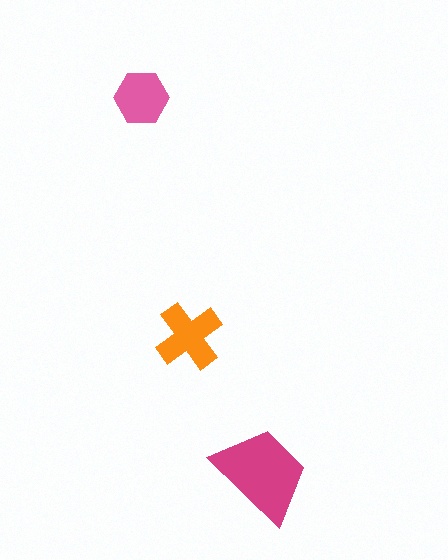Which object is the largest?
The magenta trapezoid.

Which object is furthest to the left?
The pink hexagon is leftmost.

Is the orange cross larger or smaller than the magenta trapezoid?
Smaller.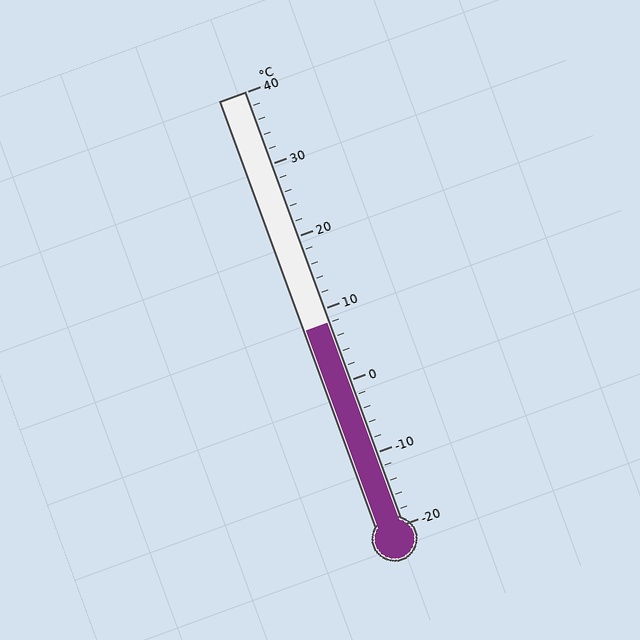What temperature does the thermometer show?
The thermometer shows approximately 8°C.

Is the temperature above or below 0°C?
The temperature is above 0°C.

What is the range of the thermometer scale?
The thermometer scale ranges from -20°C to 40°C.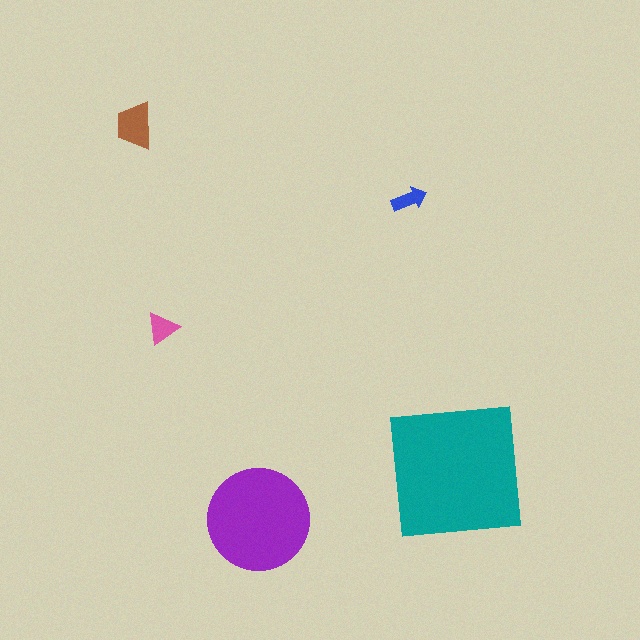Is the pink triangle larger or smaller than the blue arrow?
Larger.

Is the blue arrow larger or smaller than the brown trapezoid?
Smaller.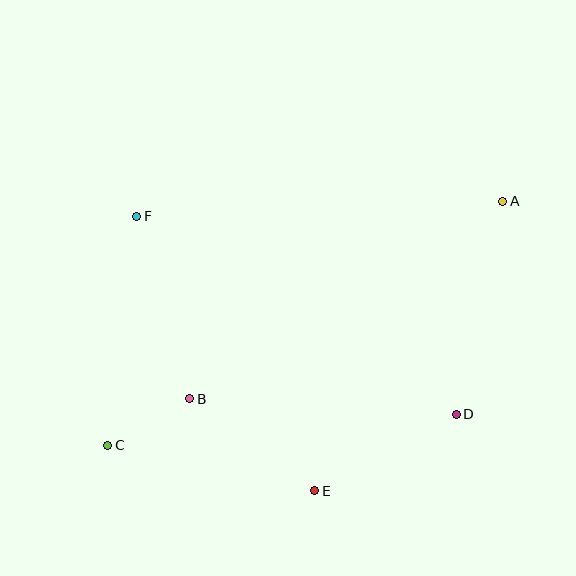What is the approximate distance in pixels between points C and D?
The distance between C and D is approximately 350 pixels.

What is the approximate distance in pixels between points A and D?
The distance between A and D is approximately 218 pixels.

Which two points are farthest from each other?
Points A and C are farthest from each other.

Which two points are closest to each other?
Points B and C are closest to each other.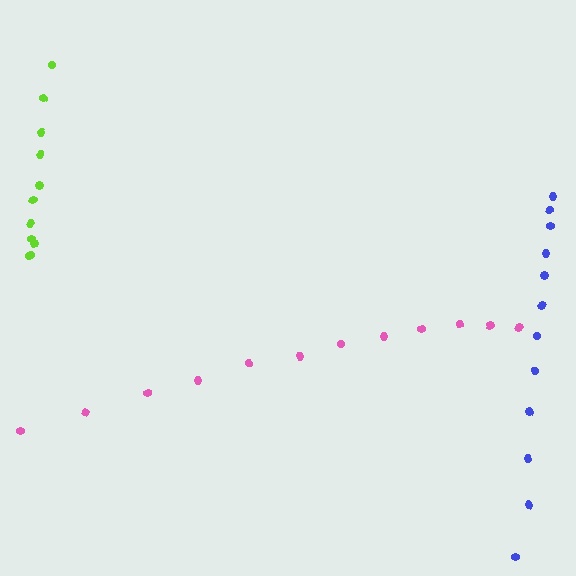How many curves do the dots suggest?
There are 3 distinct paths.